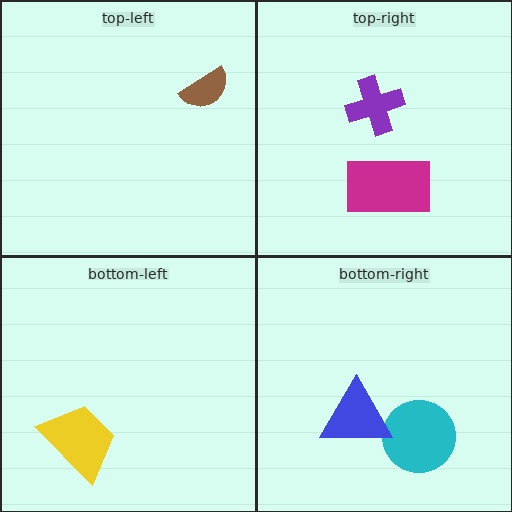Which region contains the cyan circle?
The bottom-right region.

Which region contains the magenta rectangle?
The top-right region.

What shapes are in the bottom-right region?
The cyan circle, the blue triangle.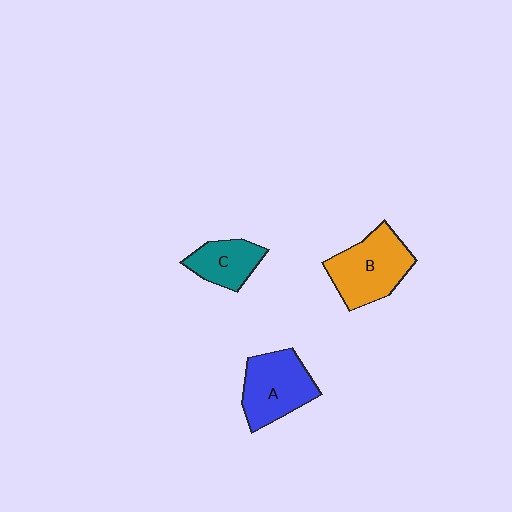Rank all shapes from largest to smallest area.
From largest to smallest: B (orange), A (blue), C (teal).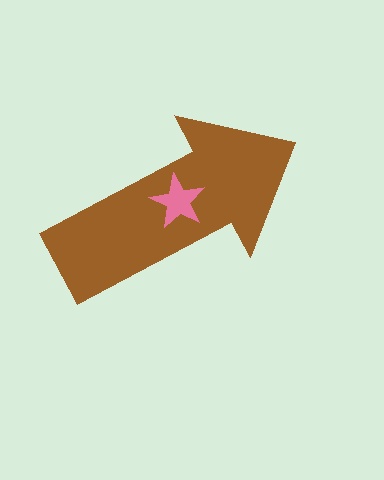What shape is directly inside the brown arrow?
The pink star.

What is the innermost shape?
The pink star.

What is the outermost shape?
The brown arrow.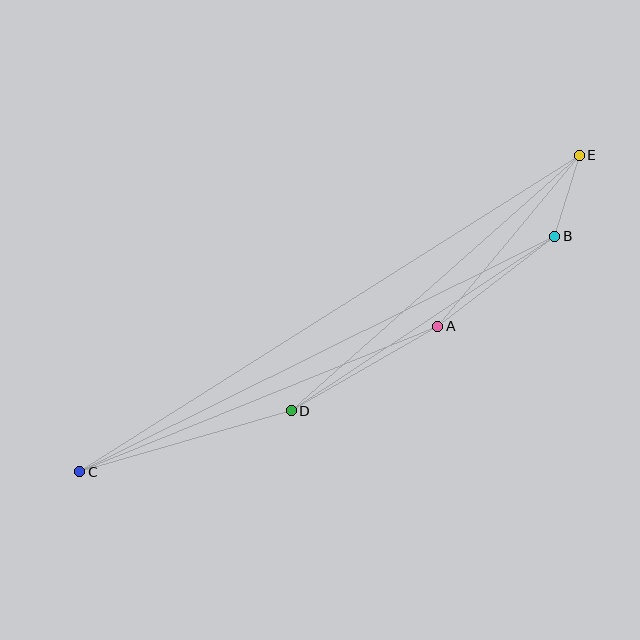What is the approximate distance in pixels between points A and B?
The distance between A and B is approximately 148 pixels.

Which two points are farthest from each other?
Points C and E are farthest from each other.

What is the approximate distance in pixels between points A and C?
The distance between A and C is approximately 386 pixels.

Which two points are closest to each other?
Points B and E are closest to each other.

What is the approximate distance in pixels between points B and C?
The distance between B and C is approximately 530 pixels.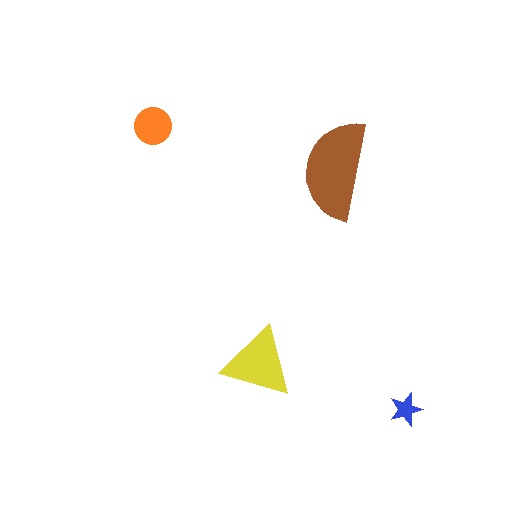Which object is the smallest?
The blue star.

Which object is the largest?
The brown semicircle.